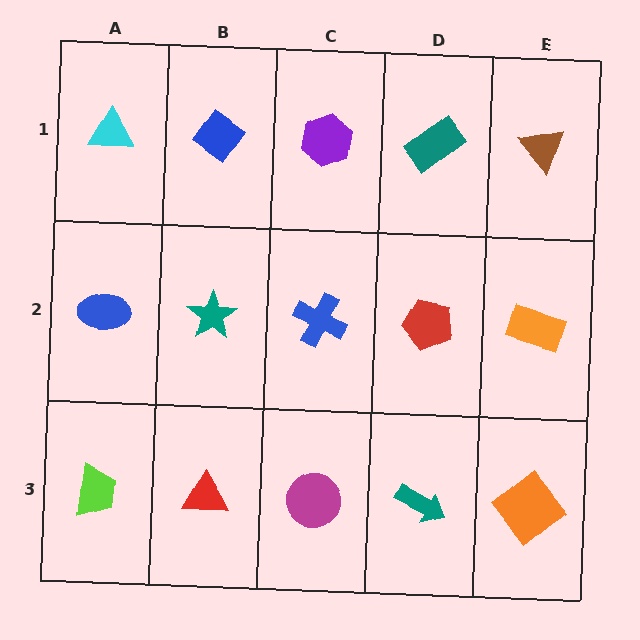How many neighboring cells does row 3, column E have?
2.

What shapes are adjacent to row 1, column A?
A blue ellipse (row 2, column A), a blue diamond (row 1, column B).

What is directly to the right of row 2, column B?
A blue cross.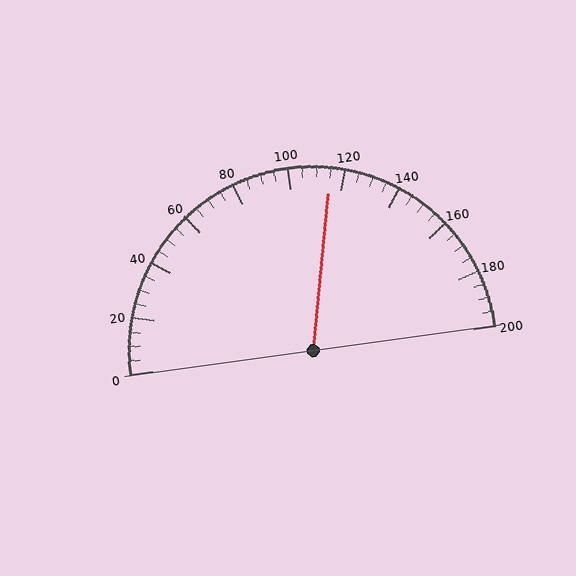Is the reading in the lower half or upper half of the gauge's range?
The reading is in the upper half of the range (0 to 200).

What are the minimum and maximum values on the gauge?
The gauge ranges from 0 to 200.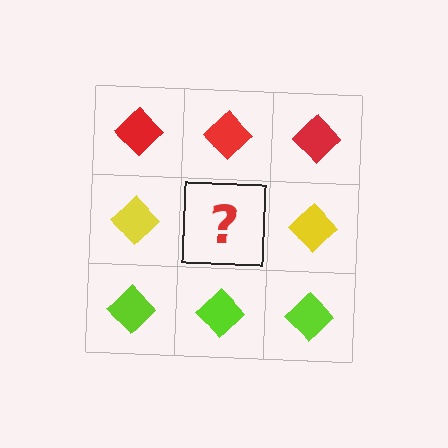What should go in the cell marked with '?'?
The missing cell should contain a yellow diamond.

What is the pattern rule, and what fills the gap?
The rule is that each row has a consistent color. The gap should be filled with a yellow diamond.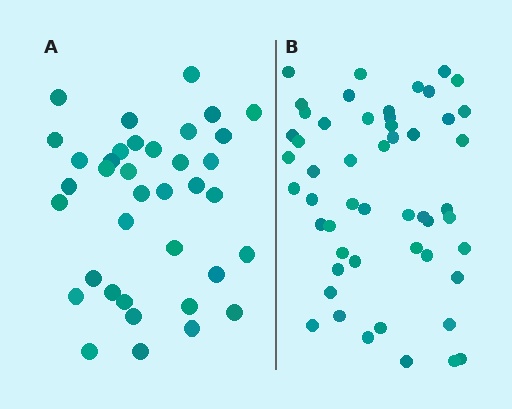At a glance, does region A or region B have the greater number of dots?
Region B (the right region) has more dots.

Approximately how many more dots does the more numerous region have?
Region B has approximately 15 more dots than region A.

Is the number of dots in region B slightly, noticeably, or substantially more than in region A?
Region B has noticeably more, but not dramatically so. The ratio is roughly 1.4 to 1.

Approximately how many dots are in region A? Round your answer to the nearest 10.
About 40 dots. (The exact count is 37, which rounds to 40.)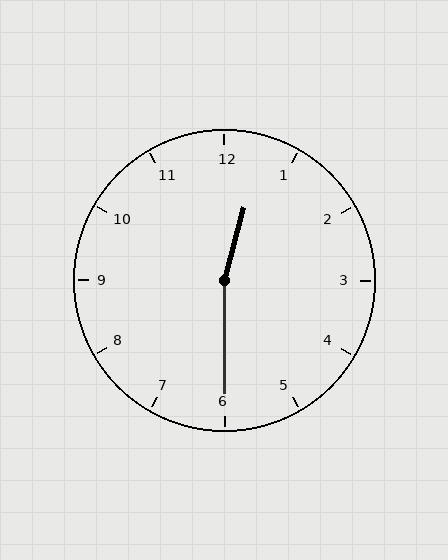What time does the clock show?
12:30.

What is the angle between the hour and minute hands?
Approximately 165 degrees.